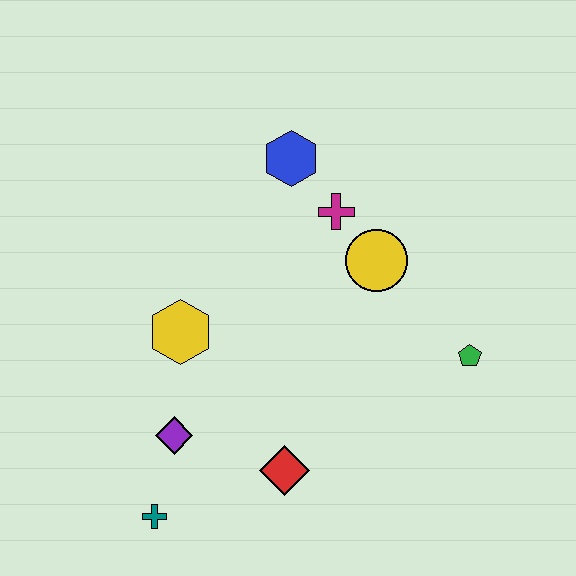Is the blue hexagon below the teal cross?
No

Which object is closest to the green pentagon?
The yellow circle is closest to the green pentagon.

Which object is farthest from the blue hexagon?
The teal cross is farthest from the blue hexagon.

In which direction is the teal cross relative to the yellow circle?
The teal cross is below the yellow circle.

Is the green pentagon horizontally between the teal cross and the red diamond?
No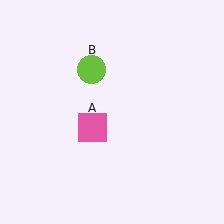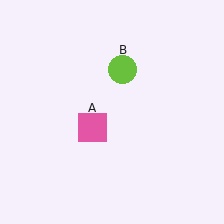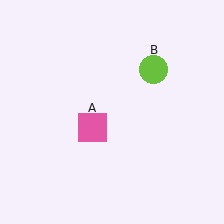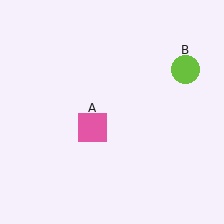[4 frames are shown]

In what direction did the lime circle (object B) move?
The lime circle (object B) moved right.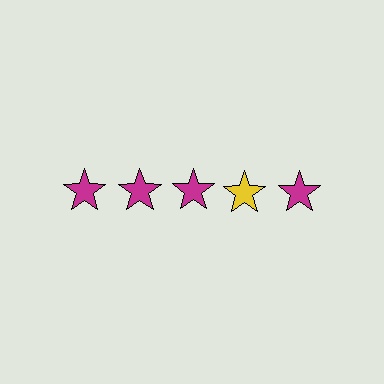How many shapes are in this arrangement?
There are 5 shapes arranged in a grid pattern.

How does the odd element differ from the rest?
It has a different color: yellow instead of magenta.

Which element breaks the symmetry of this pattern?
The yellow star in the top row, second from right column breaks the symmetry. All other shapes are magenta stars.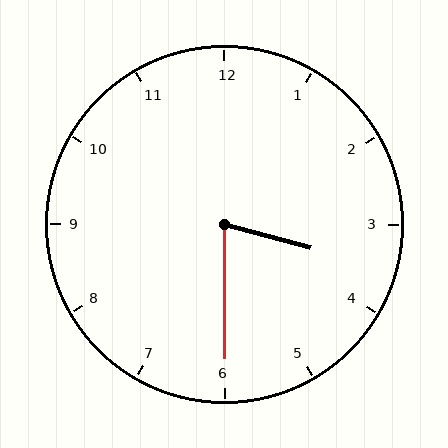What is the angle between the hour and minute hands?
Approximately 75 degrees.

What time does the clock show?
3:30.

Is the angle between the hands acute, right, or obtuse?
It is acute.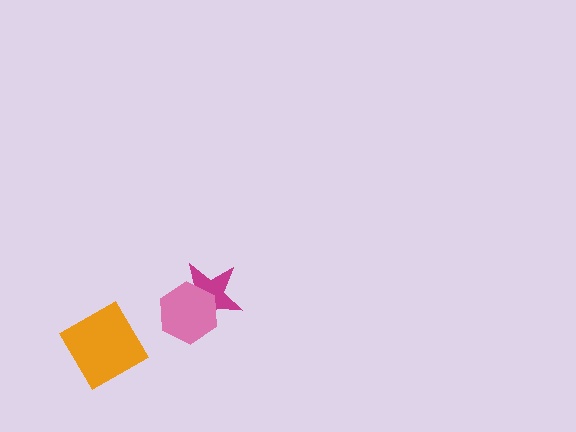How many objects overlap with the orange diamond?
0 objects overlap with the orange diamond.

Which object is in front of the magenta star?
The pink hexagon is in front of the magenta star.